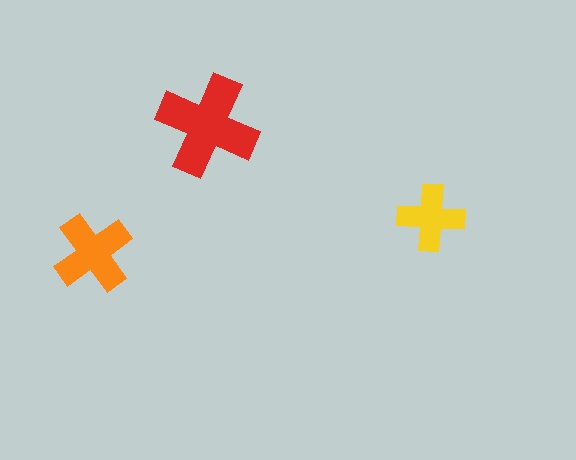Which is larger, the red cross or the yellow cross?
The red one.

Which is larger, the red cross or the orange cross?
The red one.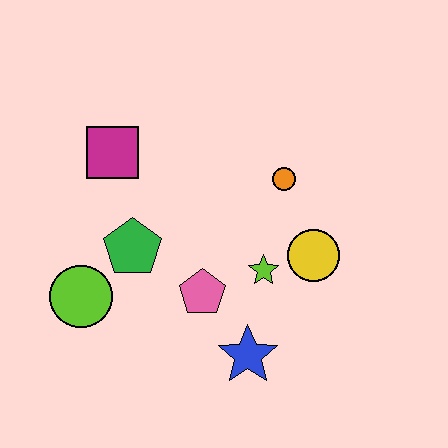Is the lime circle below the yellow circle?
Yes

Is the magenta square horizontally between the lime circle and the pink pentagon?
Yes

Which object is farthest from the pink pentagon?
The magenta square is farthest from the pink pentagon.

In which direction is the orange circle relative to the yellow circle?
The orange circle is above the yellow circle.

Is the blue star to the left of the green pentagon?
No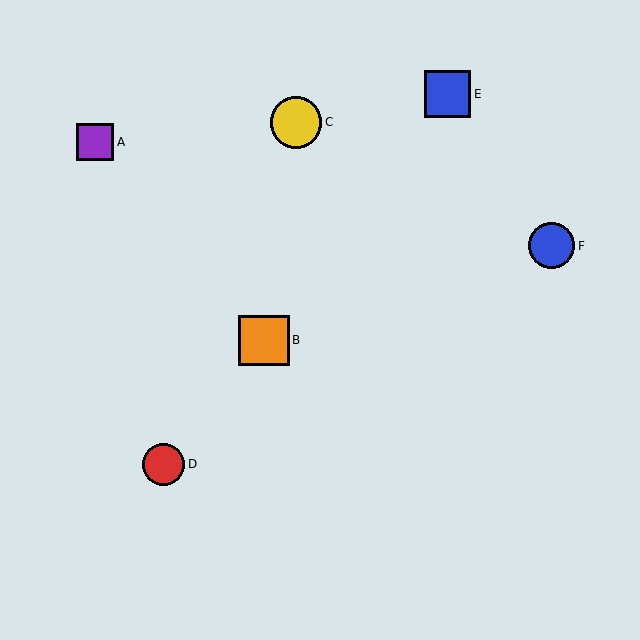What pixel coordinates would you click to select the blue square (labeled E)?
Click at (447, 94) to select the blue square E.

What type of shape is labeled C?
Shape C is a yellow circle.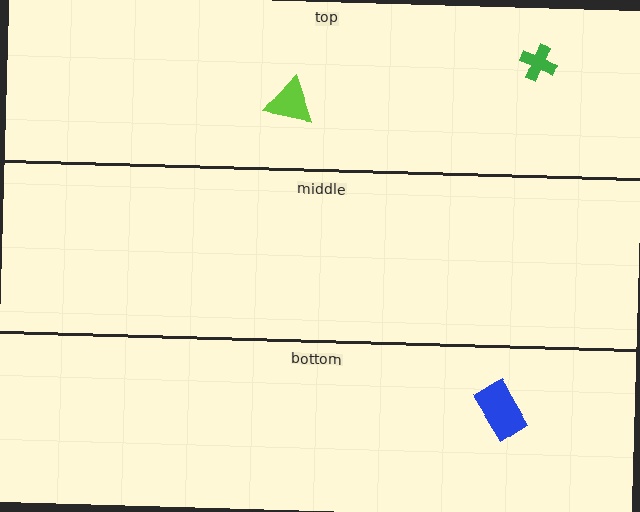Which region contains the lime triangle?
The top region.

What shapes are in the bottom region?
The blue rectangle.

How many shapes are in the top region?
2.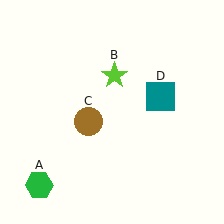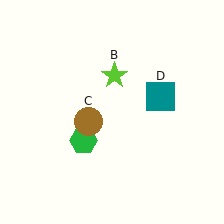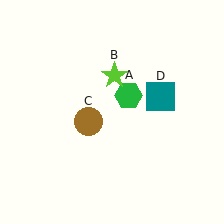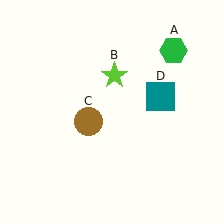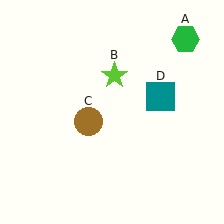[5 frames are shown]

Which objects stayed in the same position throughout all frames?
Lime star (object B) and brown circle (object C) and teal square (object D) remained stationary.